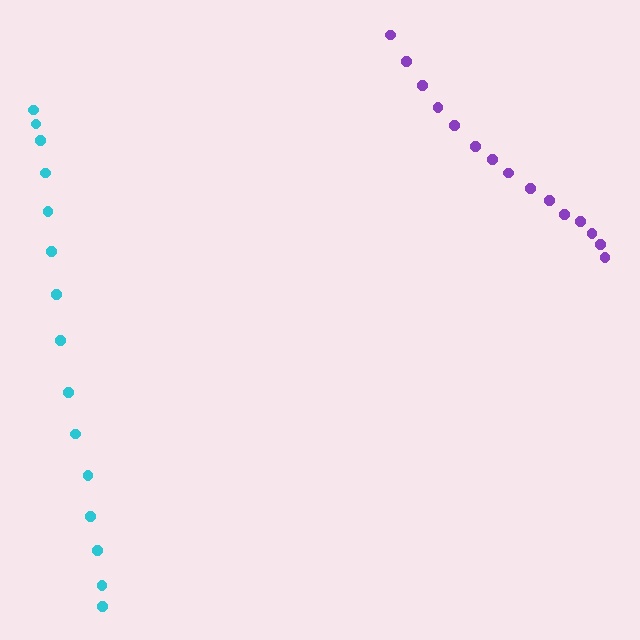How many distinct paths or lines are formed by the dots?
There are 2 distinct paths.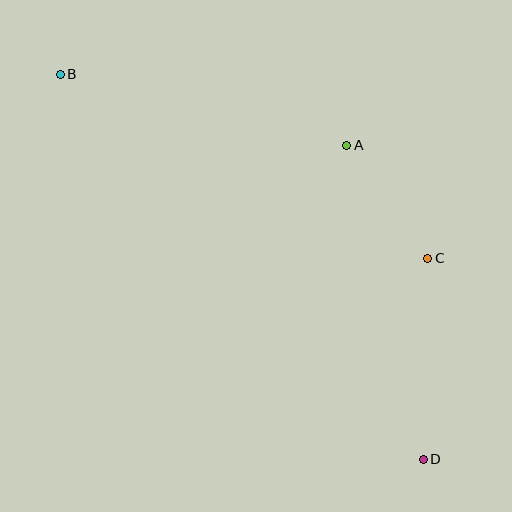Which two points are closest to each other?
Points A and C are closest to each other.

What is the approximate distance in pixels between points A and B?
The distance between A and B is approximately 295 pixels.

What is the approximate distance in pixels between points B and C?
The distance between B and C is approximately 411 pixels.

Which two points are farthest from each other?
Points B and D are farthest from each other.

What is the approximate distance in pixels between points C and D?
The distance between C and D is approximately 201 pixels.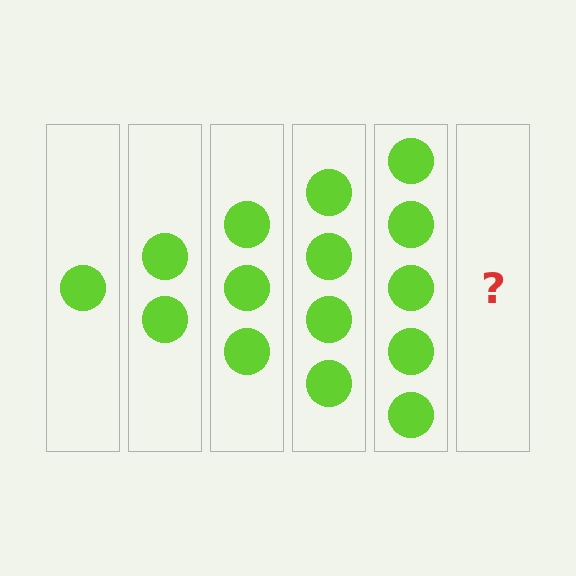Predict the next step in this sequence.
The next step is 6 circles.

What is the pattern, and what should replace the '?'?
The pattern is that each step adds one more circle. The '?' should be 6 circles.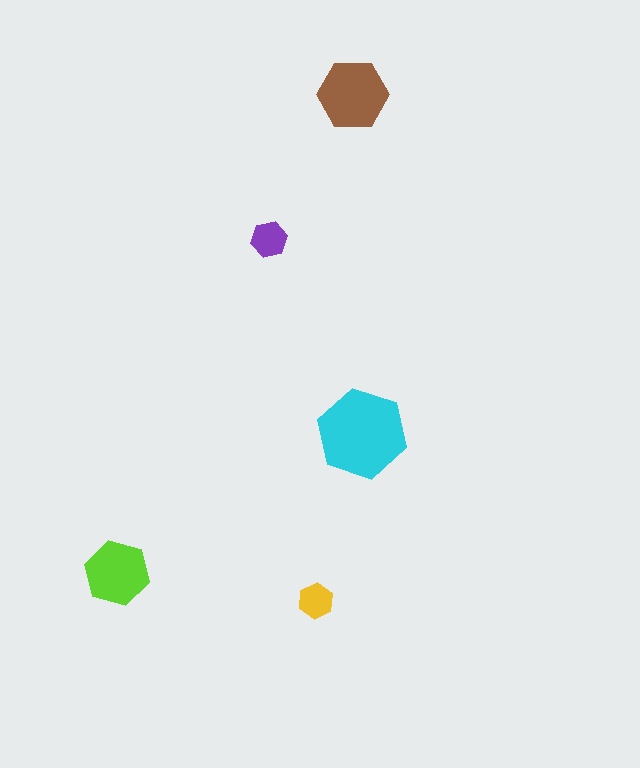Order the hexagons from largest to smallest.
the cyan one, the brown one, the lime one, the purple one, the yellow one.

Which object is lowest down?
The yellow hexagon is bottommost.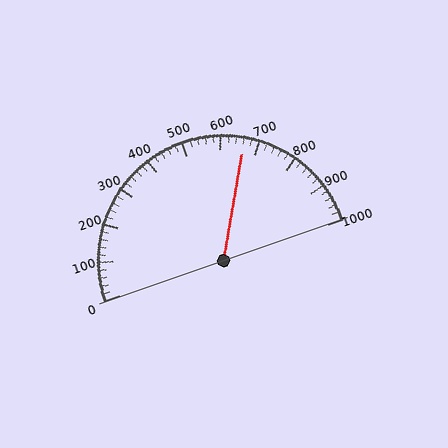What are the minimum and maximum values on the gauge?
The gauge ranges from 0 to 1000.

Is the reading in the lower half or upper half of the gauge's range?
The reading is in the upper half of the range (0 to 1000).